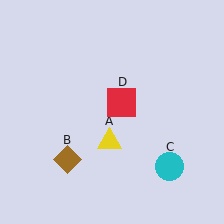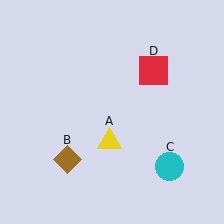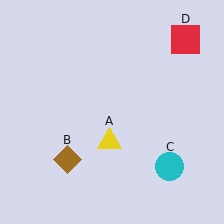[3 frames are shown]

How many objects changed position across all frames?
1 object changed position: red square (object D).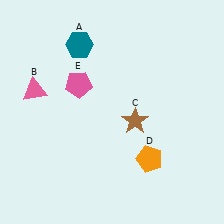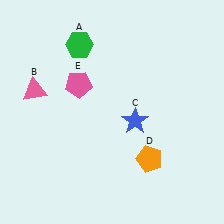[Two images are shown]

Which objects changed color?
A changed from teal to green. C changed from brown to blue.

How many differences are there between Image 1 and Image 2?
There are 2 differences between the two images.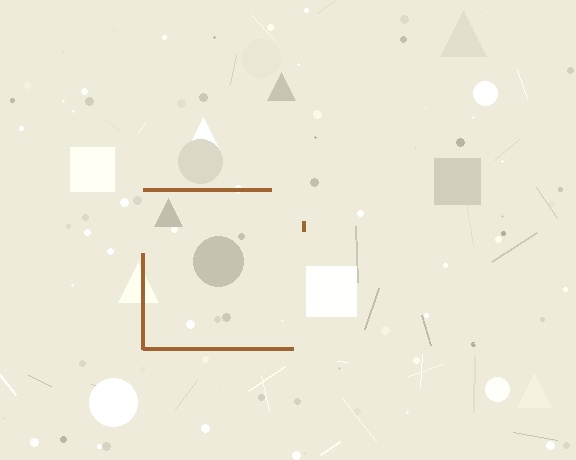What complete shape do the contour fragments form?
The contour fragments form a square.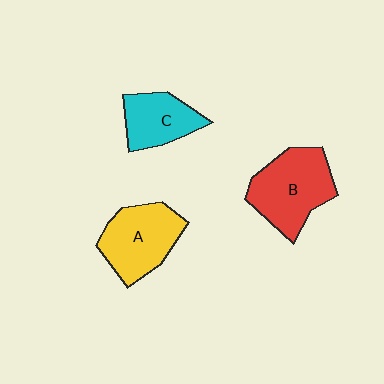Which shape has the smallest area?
Shape C (cyan).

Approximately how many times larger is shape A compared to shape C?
Approximately 1.4 times.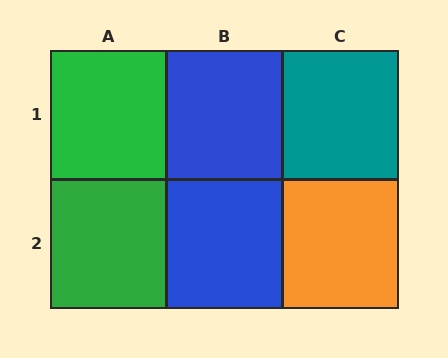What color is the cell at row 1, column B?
Blue.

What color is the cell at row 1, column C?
Teal.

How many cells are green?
2 cells are green.